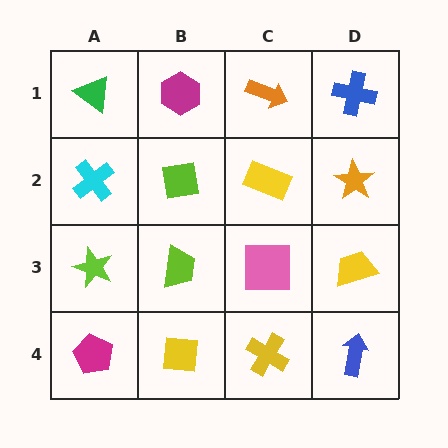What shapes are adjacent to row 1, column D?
An orange star (row 2, column D), an orange arrow (row 1, column C).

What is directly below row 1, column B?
A lime square.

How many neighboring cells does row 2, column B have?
4.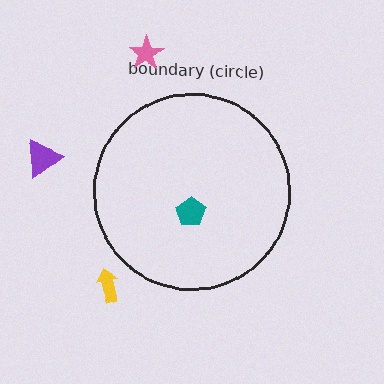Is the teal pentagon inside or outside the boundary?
Inside.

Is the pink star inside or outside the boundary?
Outside.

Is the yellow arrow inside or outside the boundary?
Outside.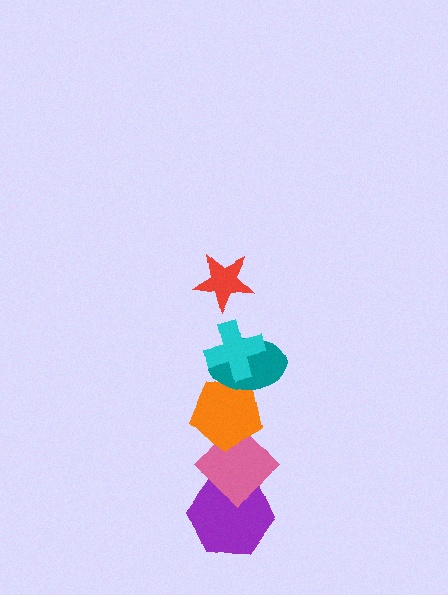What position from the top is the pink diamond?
The pink diamond is 5th from the top.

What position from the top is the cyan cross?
The cyan cross is 2nd from the top.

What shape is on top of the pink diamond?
The orange pentagon is on top of the pink diamond.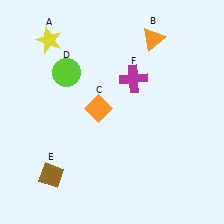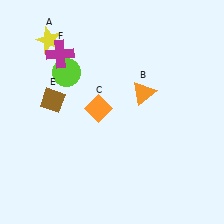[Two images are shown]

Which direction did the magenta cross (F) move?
The magenta cross (F) moved left.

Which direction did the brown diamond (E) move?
The brown diamond (E) moved up.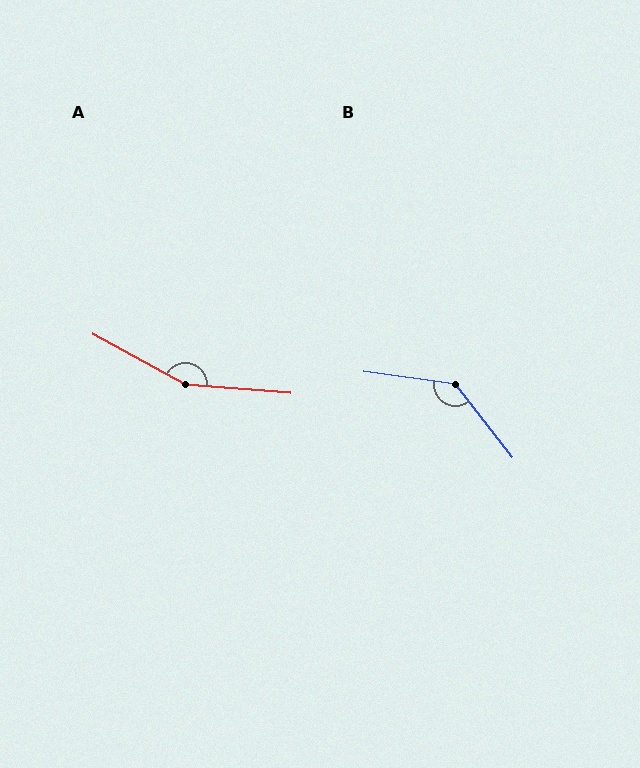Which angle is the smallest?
B, at approximately 136 degrees.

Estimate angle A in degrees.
Approximately 156 degrees.